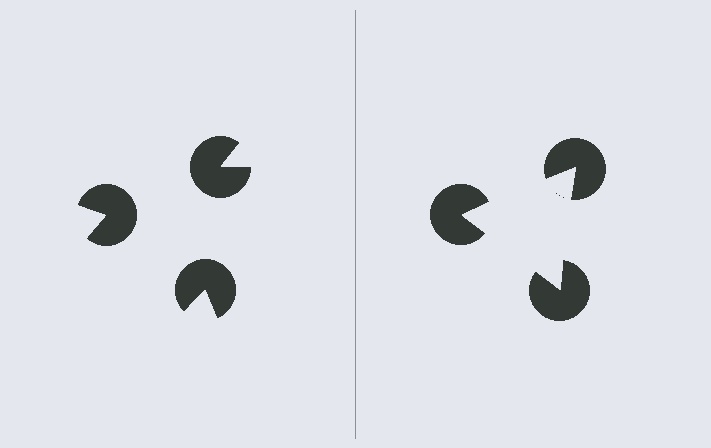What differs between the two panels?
The pac-man discs are positioned identically on both sides; only the wedge orientations differ. On the right they align to a triangle; on the left they are misaligned.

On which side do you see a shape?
An illusory triangle appears on the right side. On the left side the wedge cuts are rotated, so no coherent shape forms.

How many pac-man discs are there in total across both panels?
6 — 3 on each side.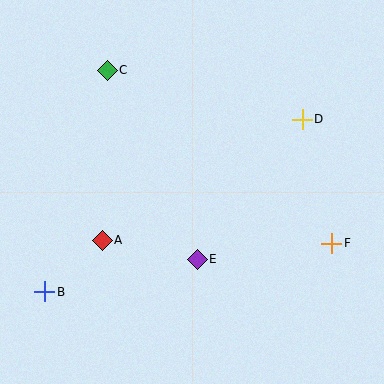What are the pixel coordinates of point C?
Point C is at (107, 70).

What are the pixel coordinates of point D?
Point D is at (302, 119).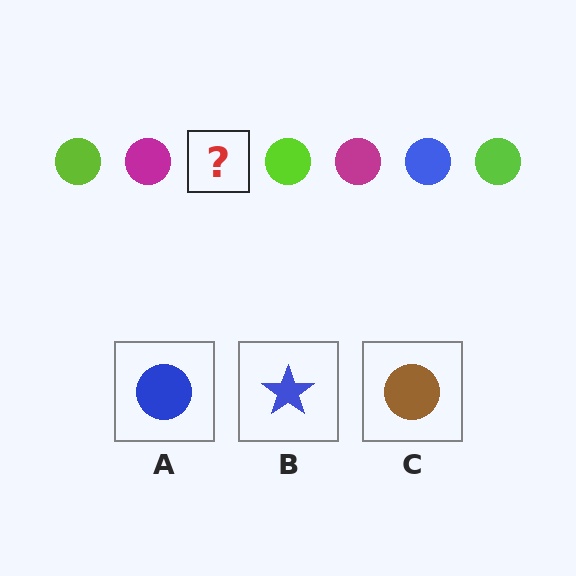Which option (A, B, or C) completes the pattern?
A.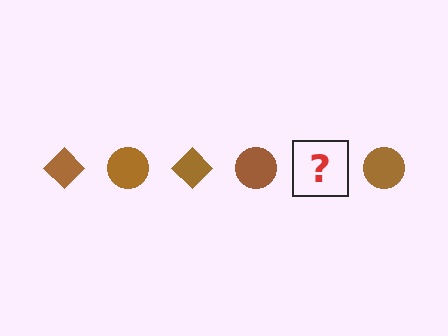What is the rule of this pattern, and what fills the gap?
The rule is that the pattern cycles through diamond, circle shapes in brown. The gap should be filled with a brown diamond.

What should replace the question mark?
The question mark should be replaced with a brown diamond.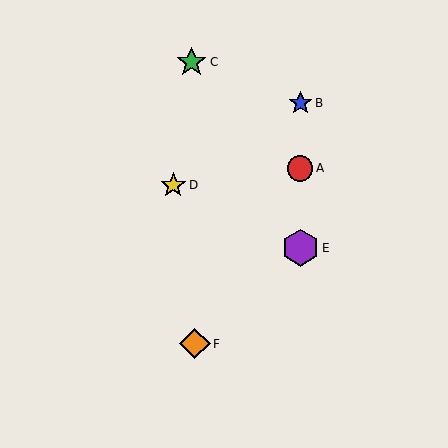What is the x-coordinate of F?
Object F is at x≈195.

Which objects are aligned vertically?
Objects A, B, E are aligned vertically.